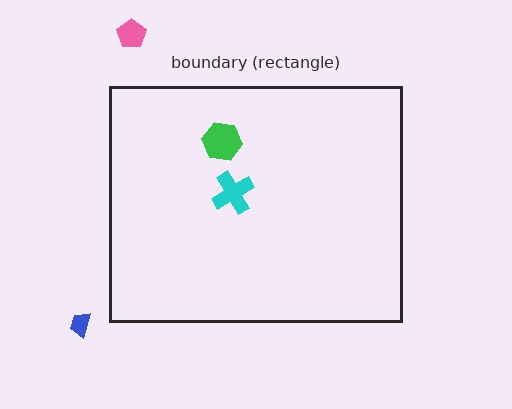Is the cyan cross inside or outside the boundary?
Inside.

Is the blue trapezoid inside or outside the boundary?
Outside.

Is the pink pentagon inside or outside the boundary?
Outside.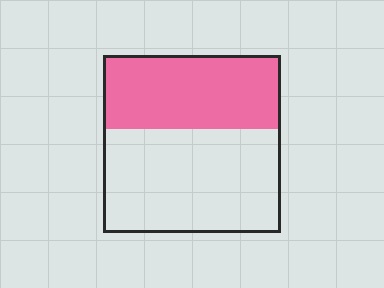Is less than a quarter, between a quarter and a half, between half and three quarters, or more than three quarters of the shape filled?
Between a quarter and a half.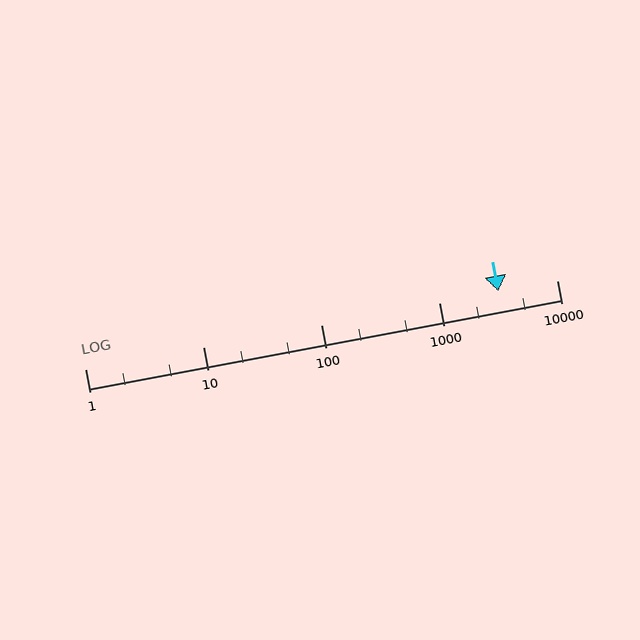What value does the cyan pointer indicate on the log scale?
The pointer indicates approximately 3200.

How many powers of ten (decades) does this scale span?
The scale spans 4 decades, from 1 to 10000.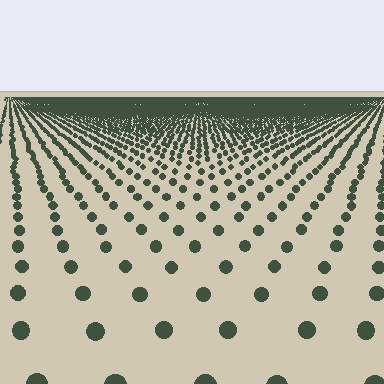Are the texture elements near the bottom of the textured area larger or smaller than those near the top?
Larger. Near the bottom, elements are closer to the viewer and appear at a bigger on-screen size.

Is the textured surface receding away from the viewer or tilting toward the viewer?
The surface is receding away from the viewer. Texture elements get smaller and denser toward the top.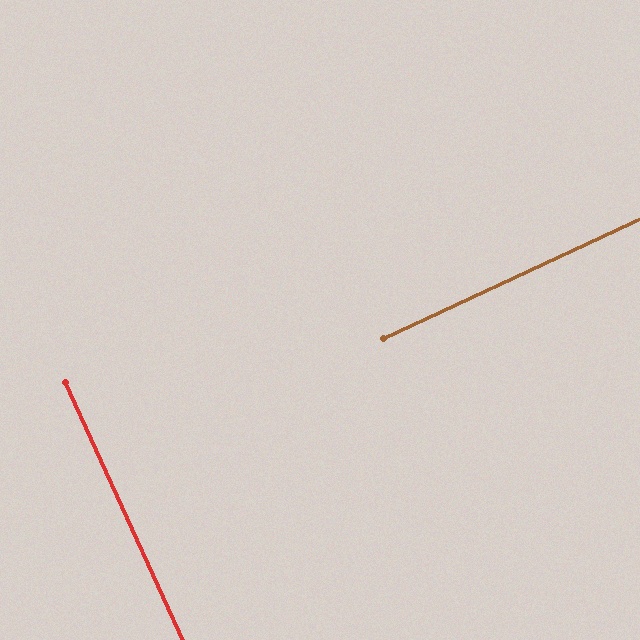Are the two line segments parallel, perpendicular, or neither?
Perpendicular — they meet at approximately 90°.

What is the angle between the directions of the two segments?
Approximately 90 degrees.